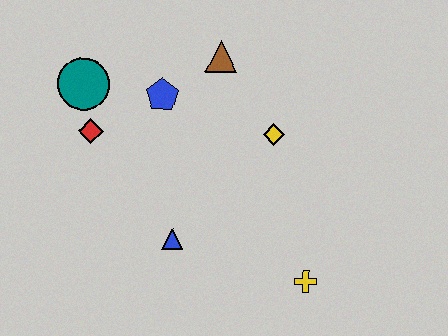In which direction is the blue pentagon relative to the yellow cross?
The blue pentagon is above the yellow cross.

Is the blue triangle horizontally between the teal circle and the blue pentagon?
No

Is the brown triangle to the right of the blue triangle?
Yes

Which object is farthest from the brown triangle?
The yellow cross is farthest from the brown triangle.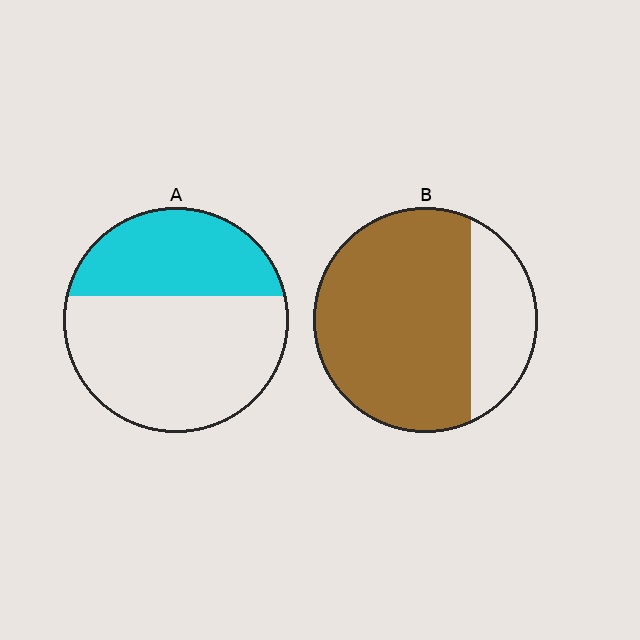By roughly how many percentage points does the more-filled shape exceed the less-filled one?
By roughly 40 percentage points (B over A).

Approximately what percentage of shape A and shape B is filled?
A is approximately 35% and B is approximately 75%.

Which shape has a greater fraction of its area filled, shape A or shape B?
Shape B.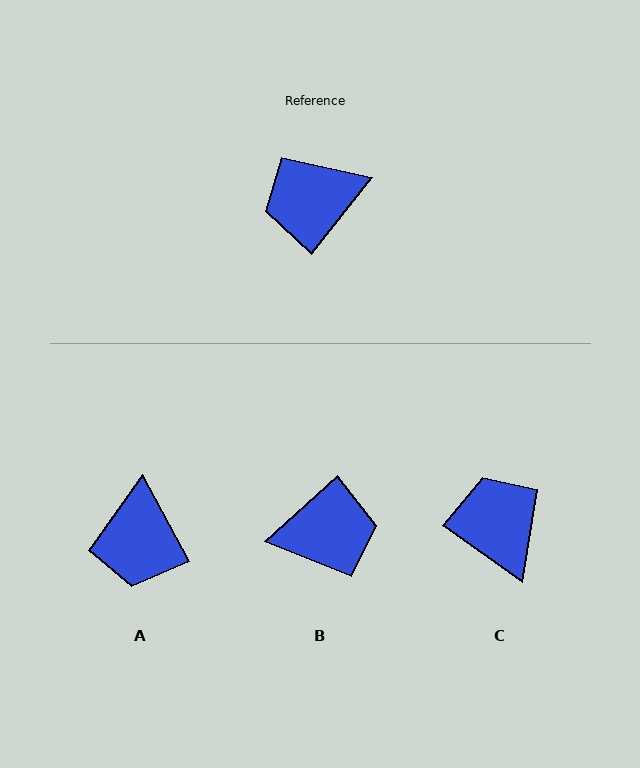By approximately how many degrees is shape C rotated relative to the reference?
Approximately 86 degrees clockwise.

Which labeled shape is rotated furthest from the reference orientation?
B, about 171 degrees away.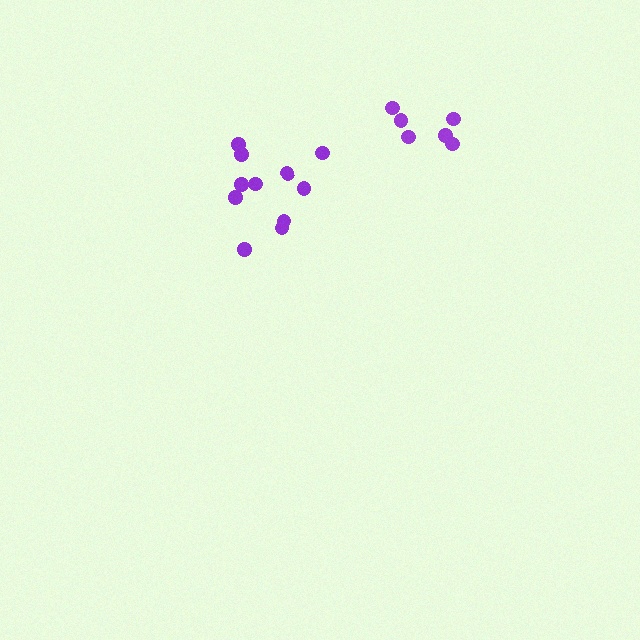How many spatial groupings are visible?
There are 2 spatial groupings.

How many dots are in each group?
Group 1: 11 dots, Group 2: 6 dots (17 total).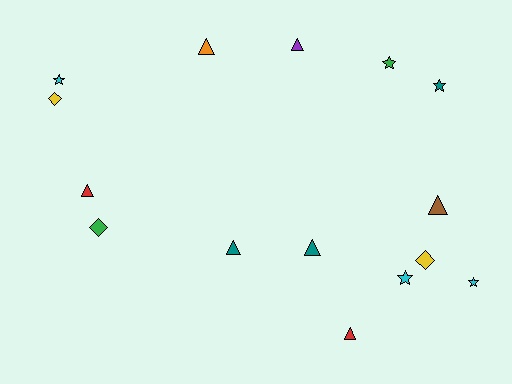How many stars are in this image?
There are 5 stars.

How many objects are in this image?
There are 15 objects.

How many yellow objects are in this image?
There are 2 yellow objects.